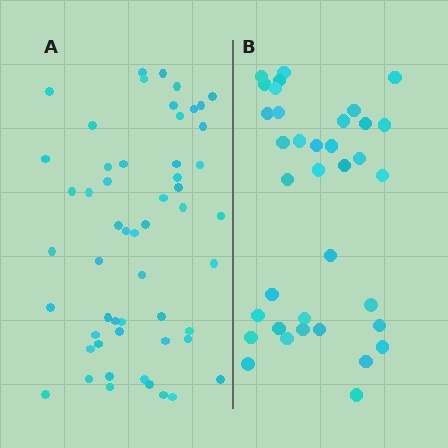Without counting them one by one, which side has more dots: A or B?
Region A (the left region) has more dots.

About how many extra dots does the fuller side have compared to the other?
Region A has approximately 20 more dots than region B.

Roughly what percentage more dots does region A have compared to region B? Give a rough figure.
About 50% more.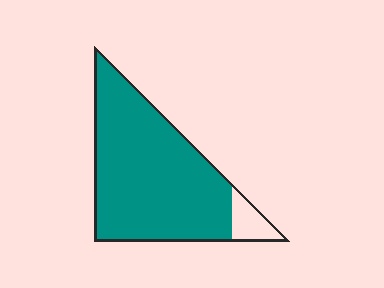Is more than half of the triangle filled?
Yes.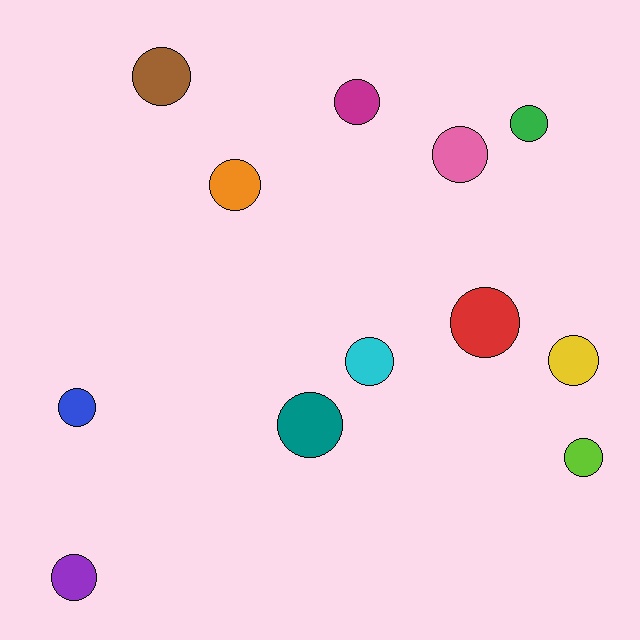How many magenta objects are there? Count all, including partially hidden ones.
There is 1 magenta object.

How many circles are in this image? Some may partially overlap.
There are 12 circles.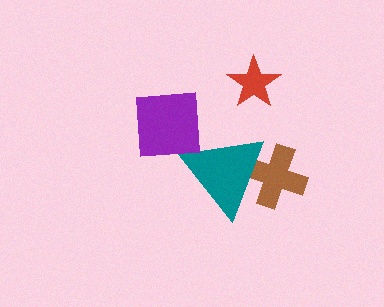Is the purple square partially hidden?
No, no other shape covers it.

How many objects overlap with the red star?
0 objects overlap with the red star.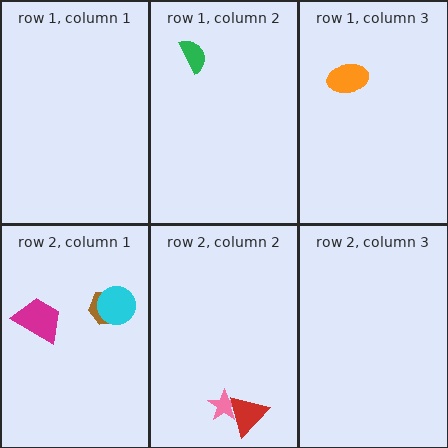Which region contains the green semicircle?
The row 1, column 2 region.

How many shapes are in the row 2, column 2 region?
2.